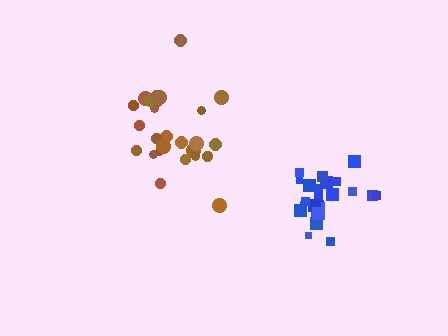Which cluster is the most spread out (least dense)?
Brown.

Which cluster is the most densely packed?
Blue.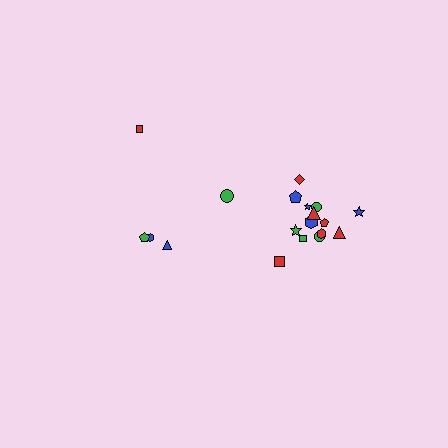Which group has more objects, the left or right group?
The right group.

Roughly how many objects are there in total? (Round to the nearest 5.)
Roughly 20 objects in total.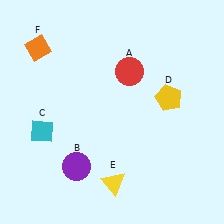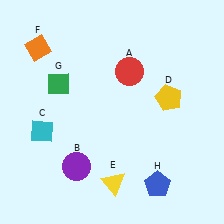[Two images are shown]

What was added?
A green diamond (G), a blue pentagon (H) were added in Image 2.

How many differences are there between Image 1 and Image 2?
There are 2 differences between the two images.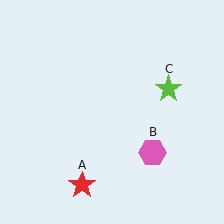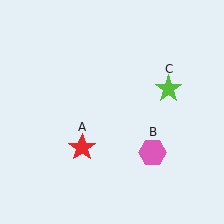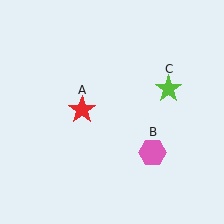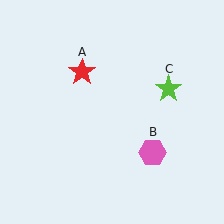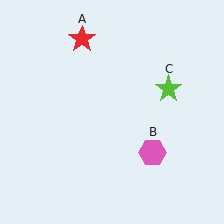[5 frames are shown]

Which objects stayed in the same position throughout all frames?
Pink hexagon (object B) and lime star (object C) remained stationary.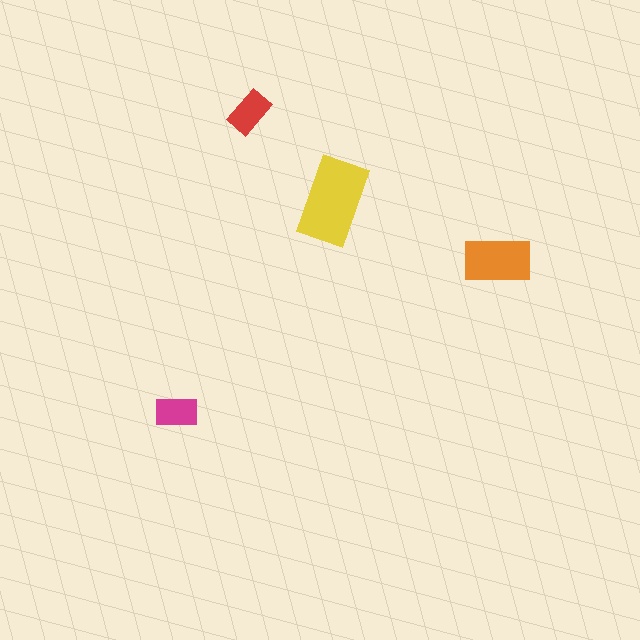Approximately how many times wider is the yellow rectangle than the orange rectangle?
About 1.5 times wider.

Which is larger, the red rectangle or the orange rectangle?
The orange one.